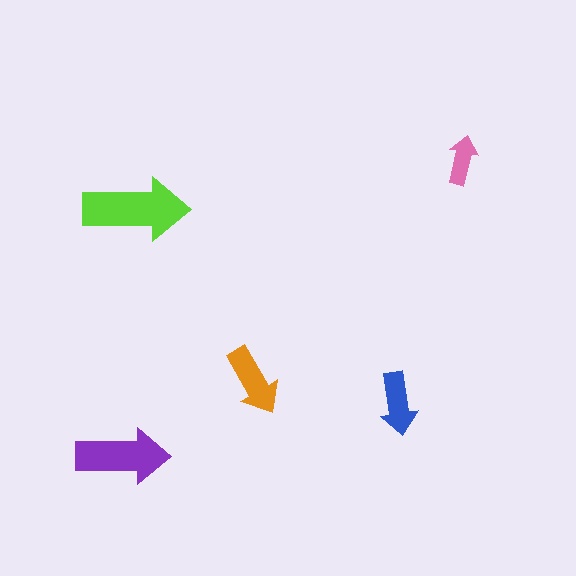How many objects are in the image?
There are 5 objects in the image.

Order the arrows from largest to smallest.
the lime one, the purple one, the orange one, the blue one, the pink one.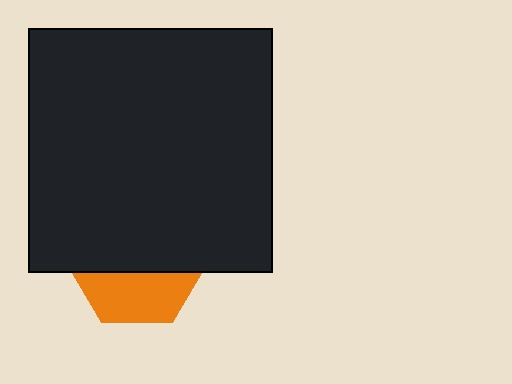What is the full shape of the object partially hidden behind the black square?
The partially hidden object is an orange hexagon.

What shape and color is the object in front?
The object in front is a black square.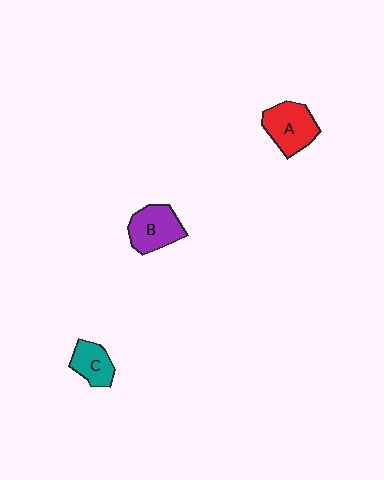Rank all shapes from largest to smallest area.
From largest to smallest: A (red), B (purple), C (teal).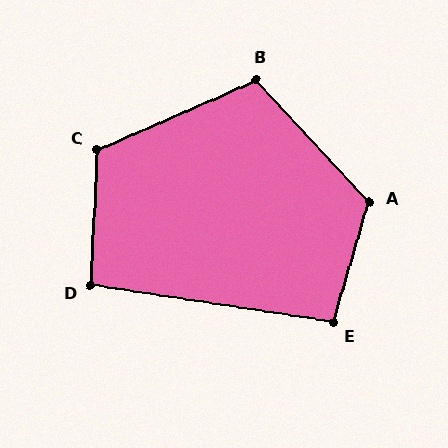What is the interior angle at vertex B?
Approximately 109 degrees (obtuse).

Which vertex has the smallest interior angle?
D, at approximately 96 degrees.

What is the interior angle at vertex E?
Approximately 98 degrees (obtuse).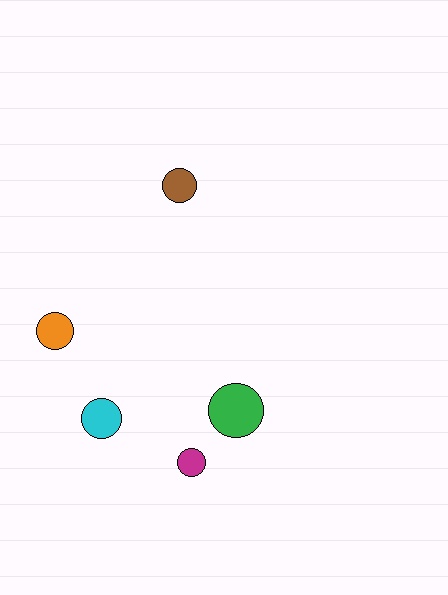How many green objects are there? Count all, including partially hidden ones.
There is 1 green object.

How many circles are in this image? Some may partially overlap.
There are 5 circles.